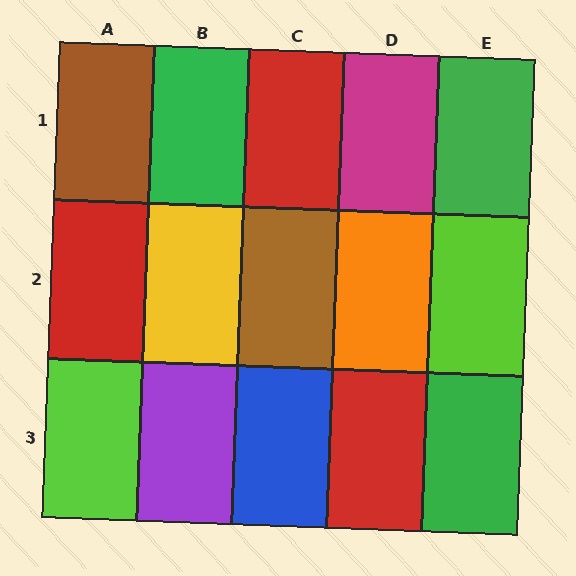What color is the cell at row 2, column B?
Yellow.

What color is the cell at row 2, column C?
Brown.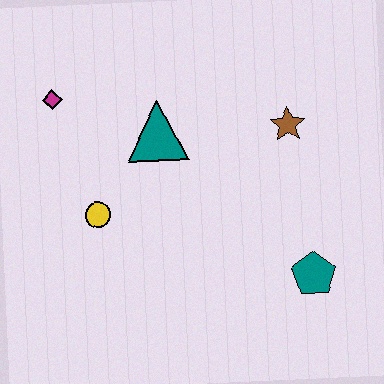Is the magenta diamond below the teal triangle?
No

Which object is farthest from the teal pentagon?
The magenta diamond is farthest from the teal pentagon.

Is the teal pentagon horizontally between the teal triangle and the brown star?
No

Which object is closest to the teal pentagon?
The brown star is closest to the teal pentagon.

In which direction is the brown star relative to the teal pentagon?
The brown star is above the teal pentagon.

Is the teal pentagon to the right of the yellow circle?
Yes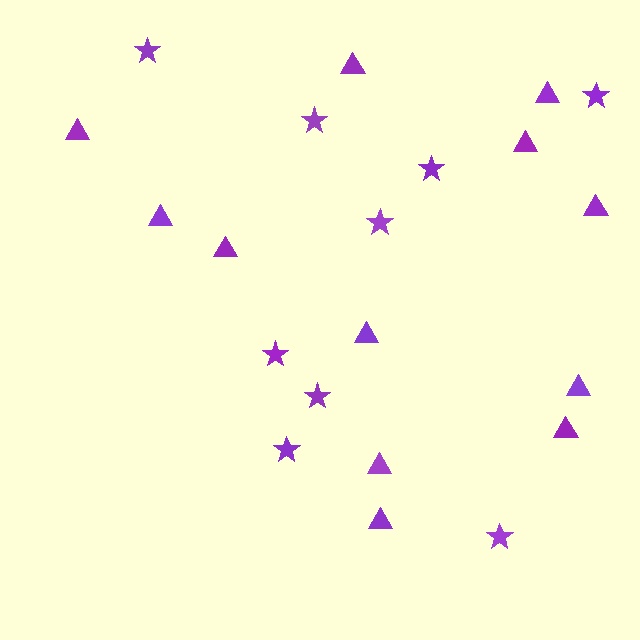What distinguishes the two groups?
There are 2 groups: one group of stars (9) and one group of triangles (12).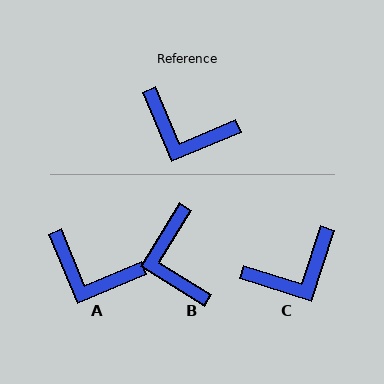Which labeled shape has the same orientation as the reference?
A.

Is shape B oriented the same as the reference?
No, it is off by about 54 degrees.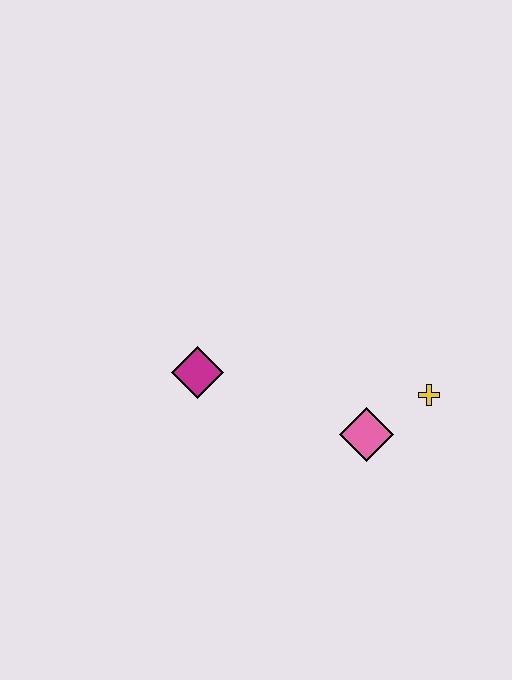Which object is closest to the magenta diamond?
The pink diamond is closest to the magenta diamond.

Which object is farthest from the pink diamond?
The magenta diamond is farthest from the pink diamond.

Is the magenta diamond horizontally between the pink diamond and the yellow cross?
No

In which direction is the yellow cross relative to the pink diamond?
The yellow cross is to the right of the pink diamond.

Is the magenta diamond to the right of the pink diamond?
No